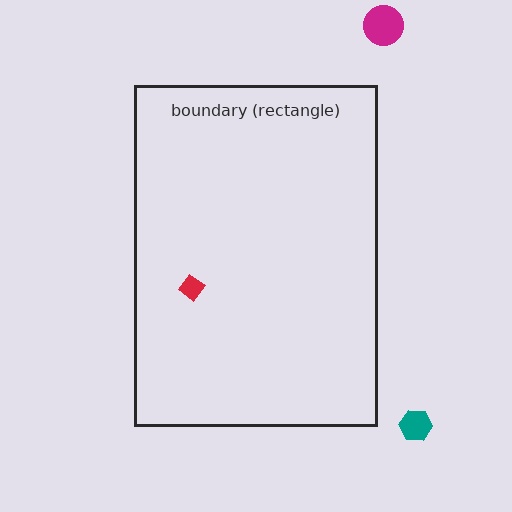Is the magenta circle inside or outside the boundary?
Outside.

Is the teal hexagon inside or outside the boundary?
Outside.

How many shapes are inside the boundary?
1 inside, 2 outside.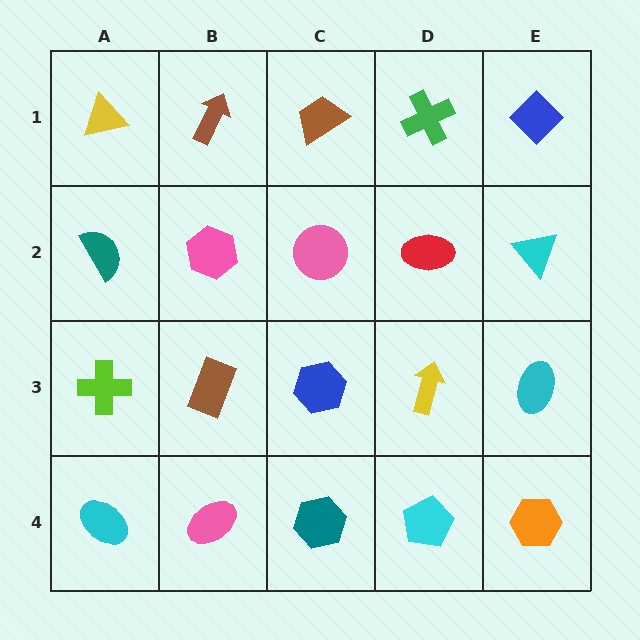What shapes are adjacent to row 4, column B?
A brown rectangle (row 3, column B), a cyan ellipse (row 4, column A), a teal hexagon (row 4, column C).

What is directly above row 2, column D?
A green cross.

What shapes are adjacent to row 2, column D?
A green cross (row 1, column D), a yellow arrow (row 3, column D), a pink circle (row 2, column C), a cyan triangle (row 2, column E).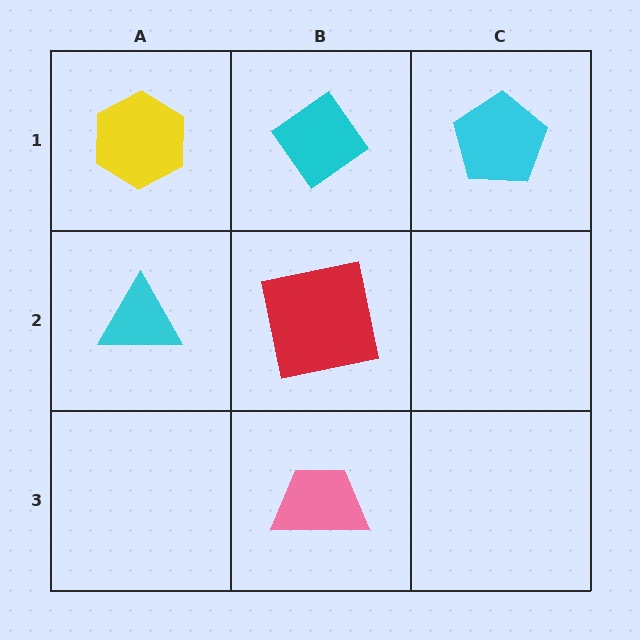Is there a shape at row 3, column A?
No, that cell is empty.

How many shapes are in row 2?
2 shapes.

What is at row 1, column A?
A yellow hexagon.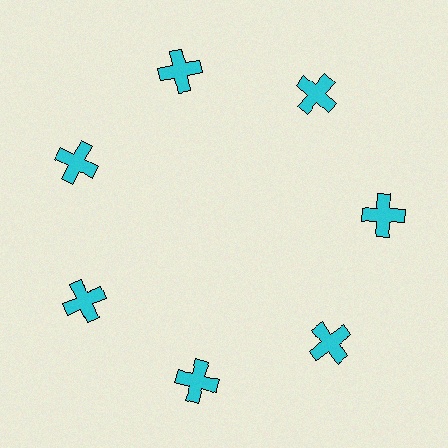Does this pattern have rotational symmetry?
Yes, this pattern has 7-fold rotational symmetry. It looks the same after rotating 51 degrees around the center.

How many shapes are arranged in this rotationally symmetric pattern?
There are 7 shapes, arranged in 7 groups of 1.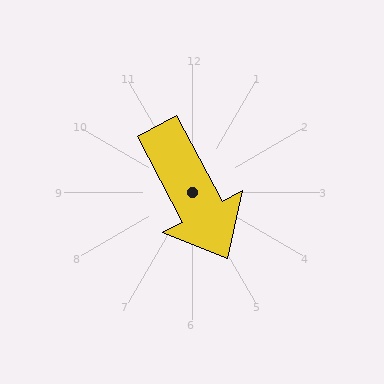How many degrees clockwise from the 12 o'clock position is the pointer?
Approximately 152 degrees.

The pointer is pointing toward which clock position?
Roughly 5 o'clock.